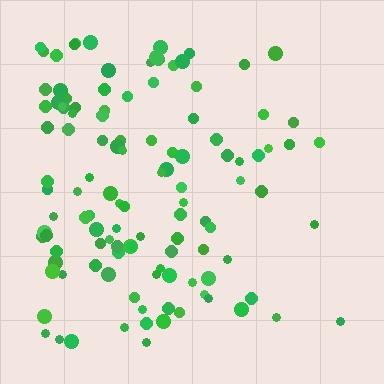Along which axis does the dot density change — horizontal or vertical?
Horizontal.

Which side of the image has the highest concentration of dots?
The left.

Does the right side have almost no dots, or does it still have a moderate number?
Still a moderate number, just noticeably fewer than the left.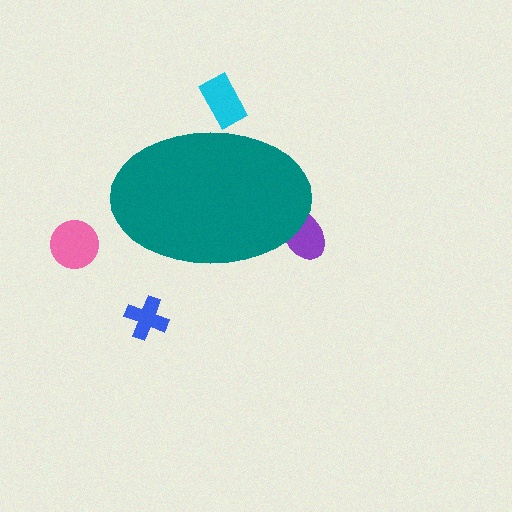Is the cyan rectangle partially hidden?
Yes, the cyan rectangle is partially hidden behind the teal ellipse.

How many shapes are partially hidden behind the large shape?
2 shapes are partially hidden.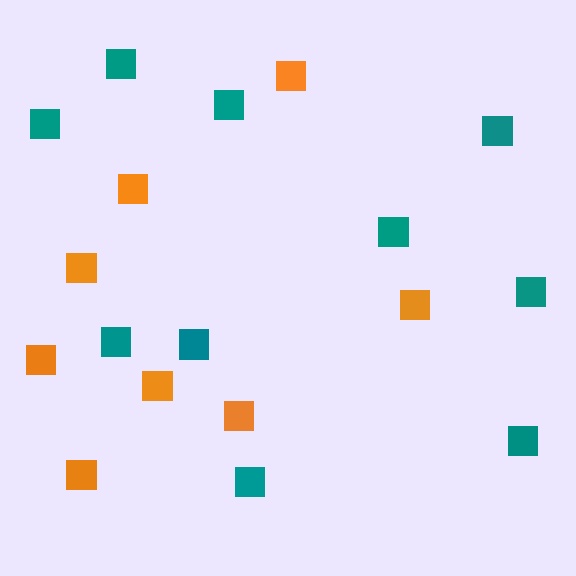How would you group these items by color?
There are 2 groups: one group of orange squares (8) and one group of teal squares (10).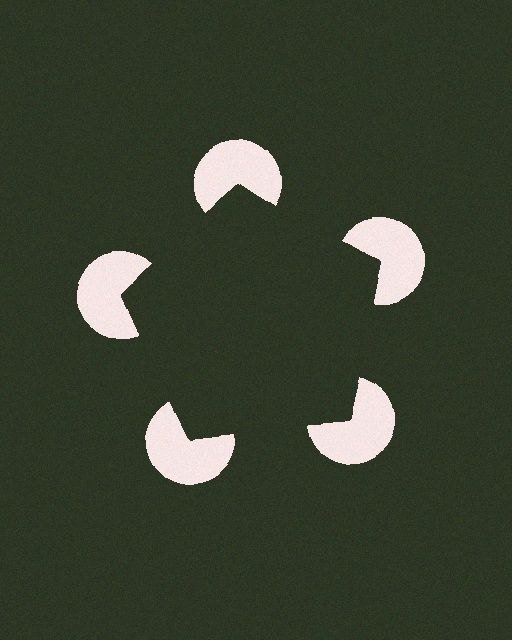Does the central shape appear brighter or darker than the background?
It typically appears slightly darker than the background, even though no actual brightness change is drawn.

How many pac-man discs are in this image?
There are 5 — one at each vertex of the illusory pentagon.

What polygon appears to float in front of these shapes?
An illusory pentagon — its edges are inferred from the aligned wedge cuts in the pac-man discs, not physically drawn.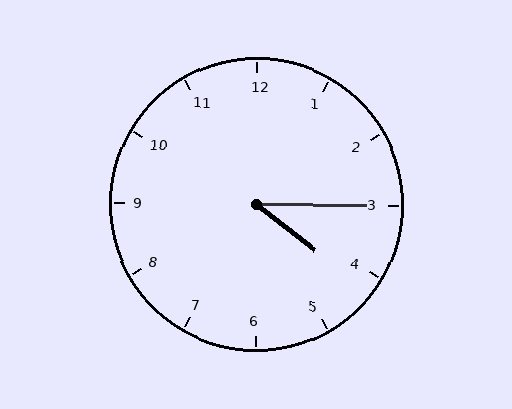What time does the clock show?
4:15.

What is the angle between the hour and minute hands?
Approximately 38 degrees.